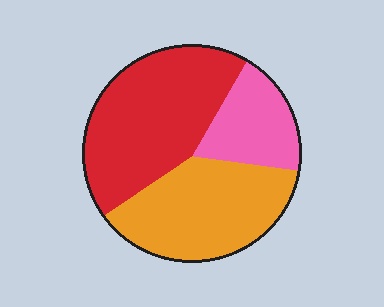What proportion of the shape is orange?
Orange takes up about three eighths (3/8) of the shape.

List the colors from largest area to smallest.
From largest to smallest: red, orange, pink.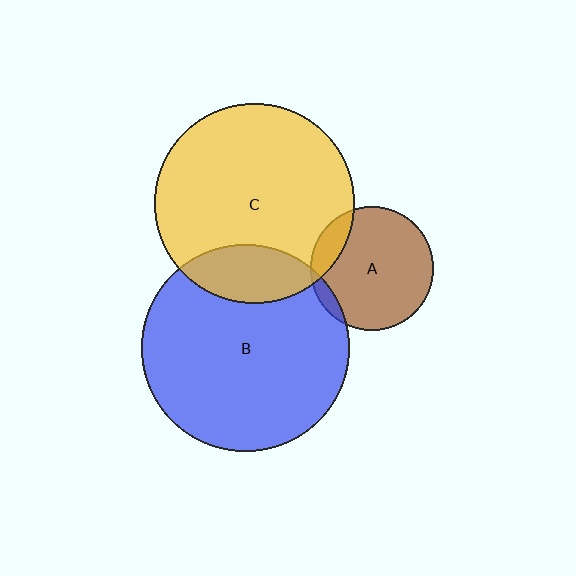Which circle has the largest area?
Circle B (blue).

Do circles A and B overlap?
Yes.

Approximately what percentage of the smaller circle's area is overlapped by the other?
Approximately 5%.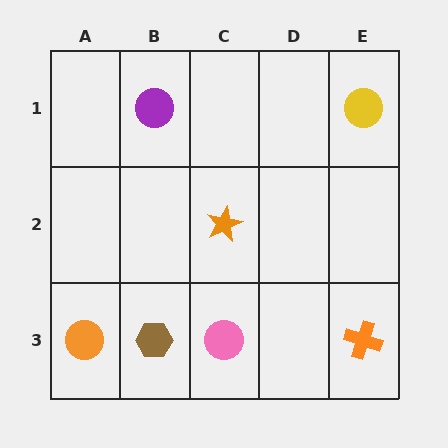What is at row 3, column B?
A brown hexagon.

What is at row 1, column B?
A purple circle.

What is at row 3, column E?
An orange cross.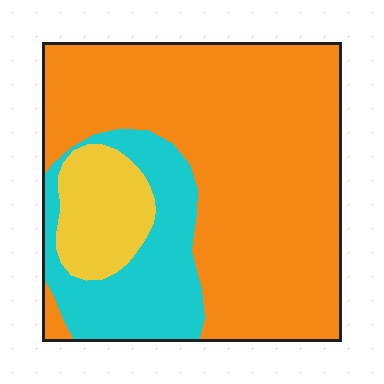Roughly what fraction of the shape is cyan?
Cyan takes up about one fifth (1/5) of the shape.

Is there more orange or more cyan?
Orange.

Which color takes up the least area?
Yellow, at roughly 10%.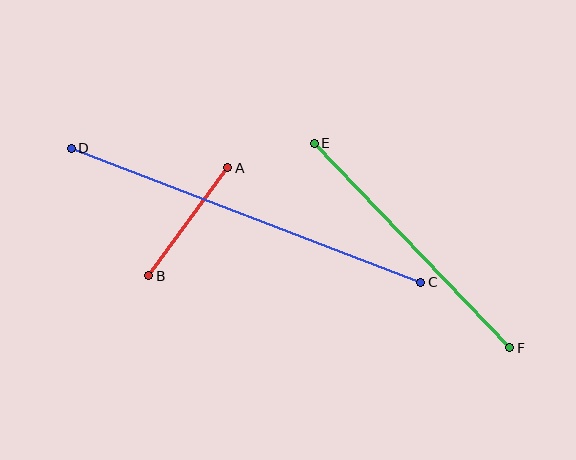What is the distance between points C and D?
The distance is approximately 374 pixels.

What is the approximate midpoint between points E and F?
The midpoint is at approximately (412, 246) pixels.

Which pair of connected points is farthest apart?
Points C and D are farthest apart.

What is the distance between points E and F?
The distance is approximately 283 pixels.